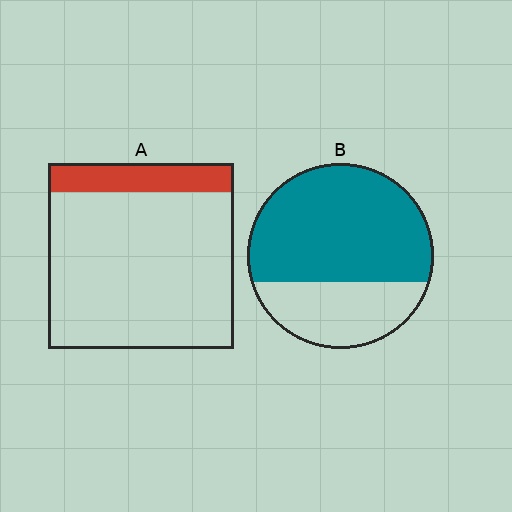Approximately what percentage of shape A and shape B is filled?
A is approximately 15% and B is approximately 70%.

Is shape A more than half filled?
No.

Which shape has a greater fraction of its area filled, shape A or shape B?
Shape B.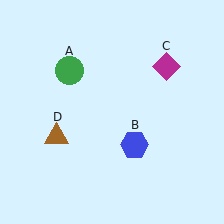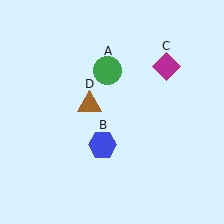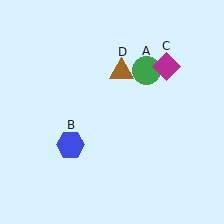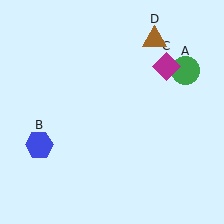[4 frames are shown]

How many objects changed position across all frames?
3 objects changed position: green circle (object A), blue hexagon (object B), brown triangle (object D).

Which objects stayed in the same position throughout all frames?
Magenta diamond (object C) remained stationary.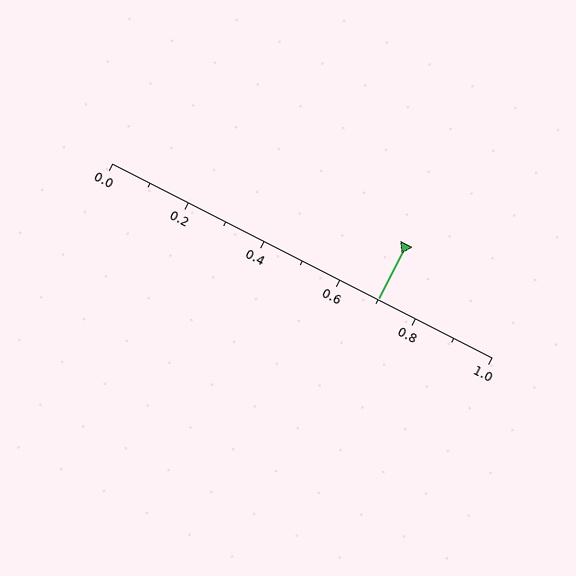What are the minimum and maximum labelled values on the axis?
The axis runs from 0.0 to 1.0.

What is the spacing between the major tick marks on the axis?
The major ticks are spaced 0.2 apart.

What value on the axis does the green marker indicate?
The marker indicates approximately 0.7.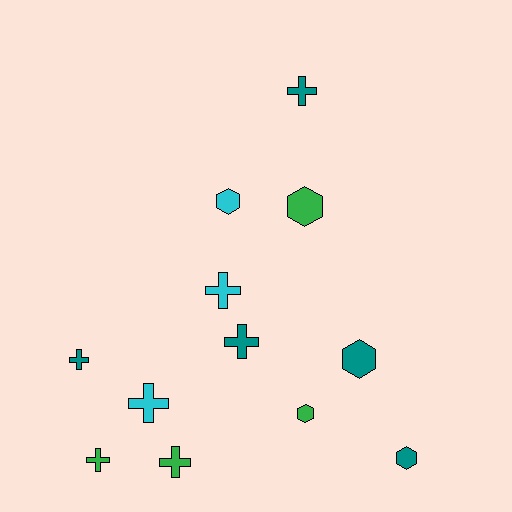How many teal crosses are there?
There are 3 teal crosses.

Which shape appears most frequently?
Cross, with 7 objects.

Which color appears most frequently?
Teal, with 5 objects.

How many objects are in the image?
There are 12 objects.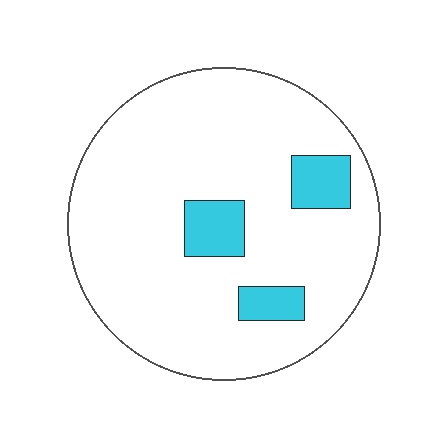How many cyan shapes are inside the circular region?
3.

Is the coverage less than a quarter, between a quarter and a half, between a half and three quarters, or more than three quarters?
Less than a quarter.